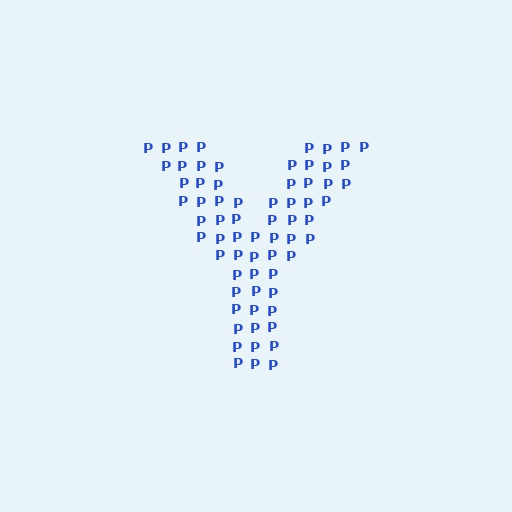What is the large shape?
The large shape is the letter Y.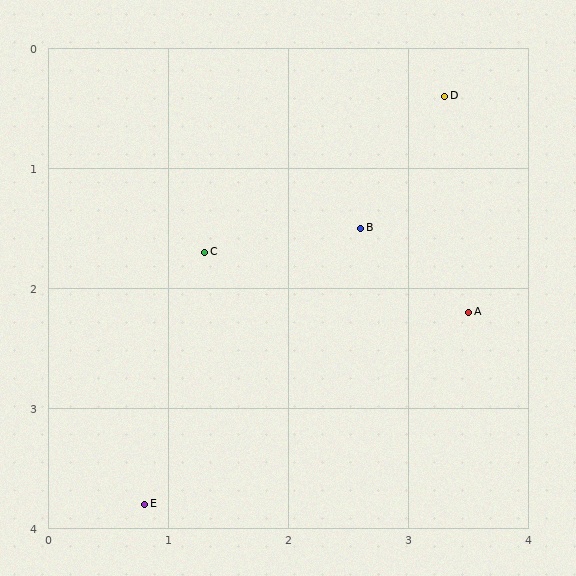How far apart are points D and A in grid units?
Points D and A are about 1.8 grid units apart.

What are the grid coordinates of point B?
Point B is at approximately (2.6, 1.5).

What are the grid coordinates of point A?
Point A is at approximately (3.5, 2.2).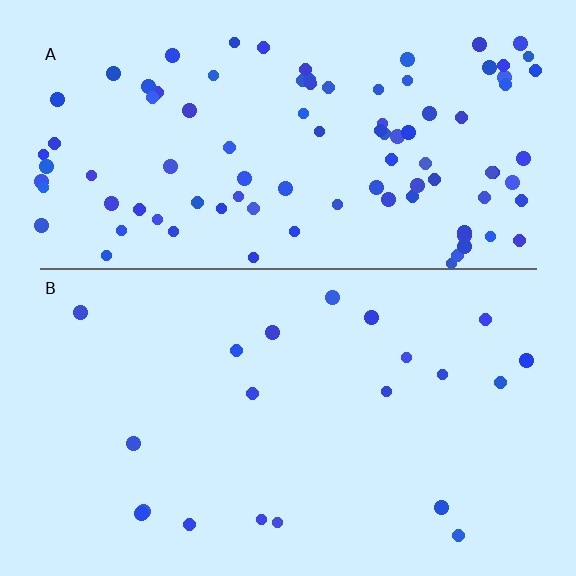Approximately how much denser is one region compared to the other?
Approximately 4.6× — region A over region B.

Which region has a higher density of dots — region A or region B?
A (the top).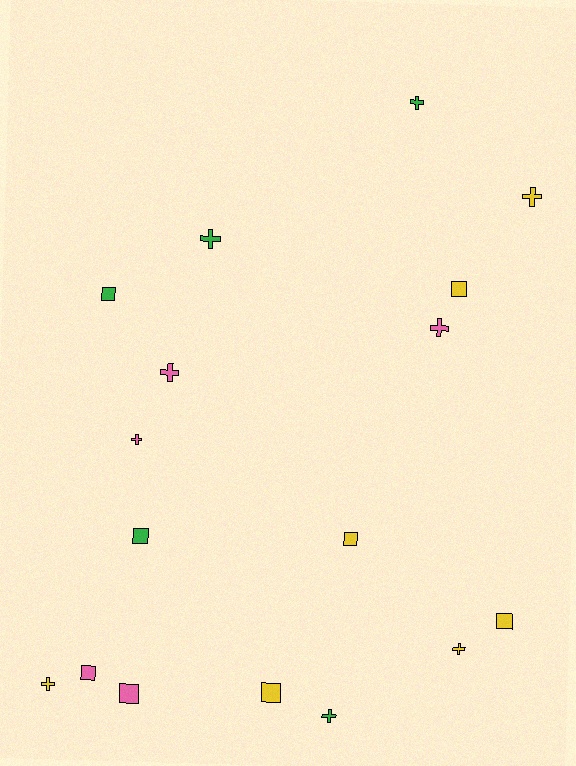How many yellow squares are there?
There are 4 yellow squares.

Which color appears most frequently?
Yellow, with 7 objects.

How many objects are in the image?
There are 17 objects.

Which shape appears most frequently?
Cross, with 9 objects.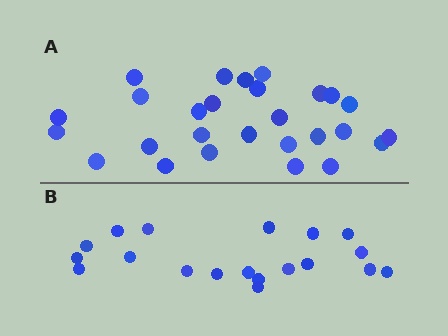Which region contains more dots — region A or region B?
Region A (the top region) has more dots.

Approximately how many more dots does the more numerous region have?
Region A has roughly 8 or so more dots than region B.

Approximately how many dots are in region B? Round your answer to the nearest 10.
About 20 dots. (The exact count is 19, which rounds to 20.)